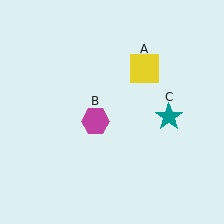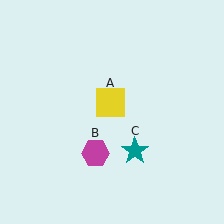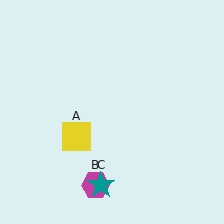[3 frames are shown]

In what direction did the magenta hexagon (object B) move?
The magenta hexagon (object B) moved down.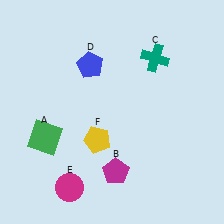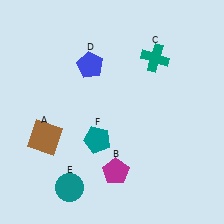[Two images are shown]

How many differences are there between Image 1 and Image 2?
There are 3 differences between the two images.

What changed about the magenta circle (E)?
In Image 1, E is magenta. In Image 2, it changed to teal.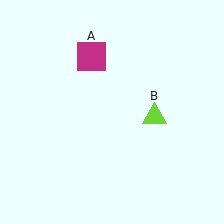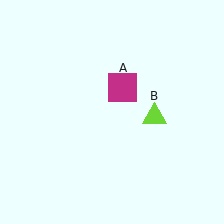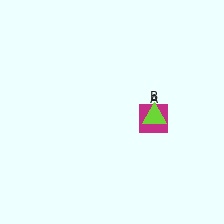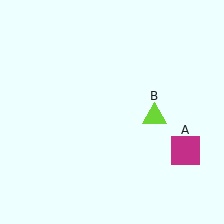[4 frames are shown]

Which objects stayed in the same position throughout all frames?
Lime triangle (object B) remained stationary.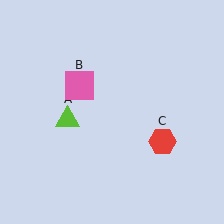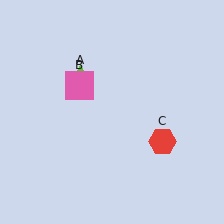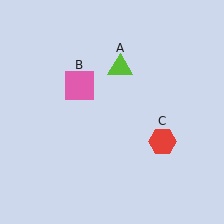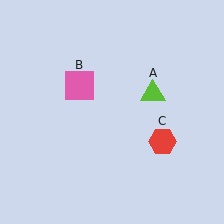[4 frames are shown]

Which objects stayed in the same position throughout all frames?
Pink square (object B) and red hexagon (object C) remained stationary.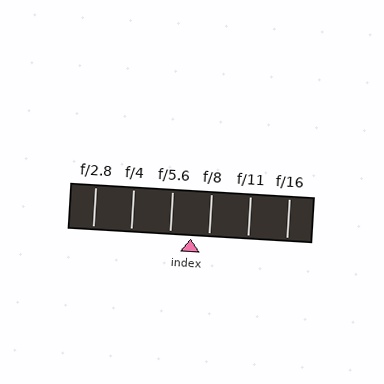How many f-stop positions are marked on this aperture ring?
There are 6 f-stop positions marked.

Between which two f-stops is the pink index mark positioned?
The index mark is between f/5.6 and f/8.